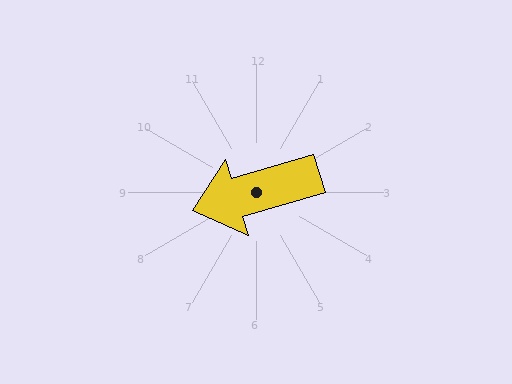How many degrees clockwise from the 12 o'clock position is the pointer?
Approximately 254 degrees.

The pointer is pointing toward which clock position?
Roughly 8 o'clock.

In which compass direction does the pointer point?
West.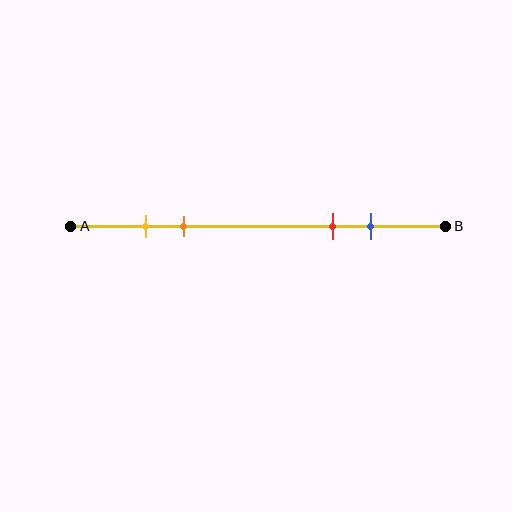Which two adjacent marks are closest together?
The yellow and orange marks are the closest adjacent pair.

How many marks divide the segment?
There are 4 marks dividing the segment.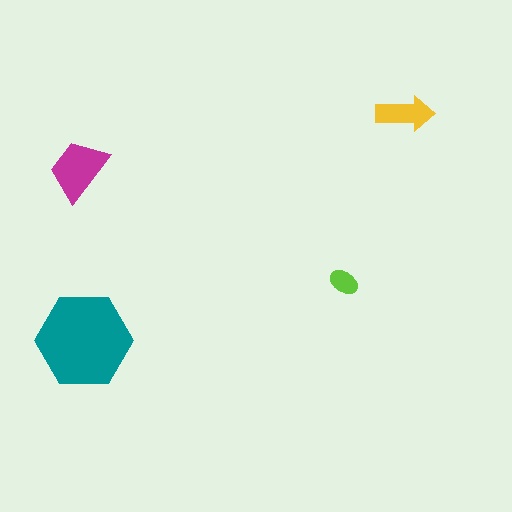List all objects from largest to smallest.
The teal hexagon, the magenta trapezoid, the yellow arrow, the lime ellipse.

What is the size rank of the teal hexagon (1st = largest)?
1st.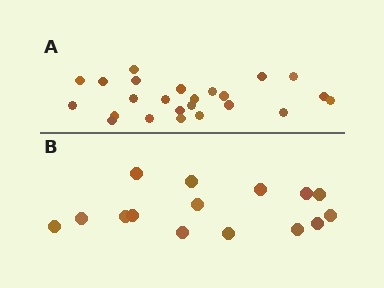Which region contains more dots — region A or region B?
Region A (the top region) has more dots.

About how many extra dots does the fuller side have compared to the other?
Region A has roughly 8 or so more dots than region B.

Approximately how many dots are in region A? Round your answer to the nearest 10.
About 20 dots. (The exact count is 24, which rounds to 20.)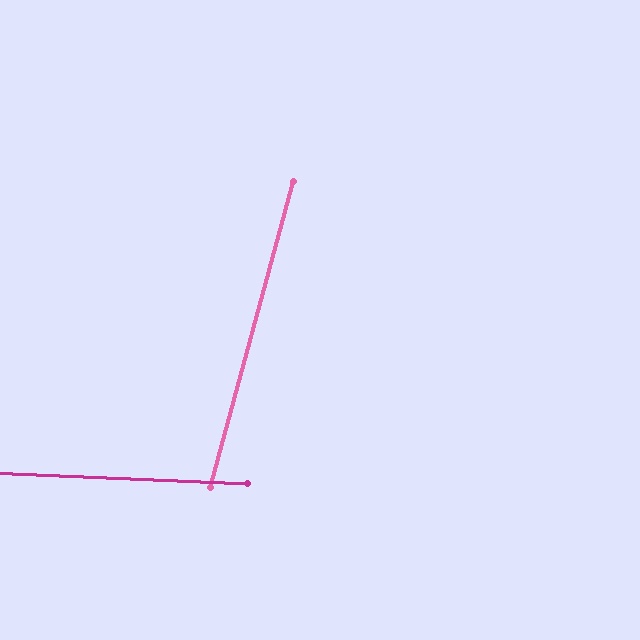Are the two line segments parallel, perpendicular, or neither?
Neither parallel nor perpendicular — they differ by about 77°.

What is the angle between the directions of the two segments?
Approximately 77 degrees.